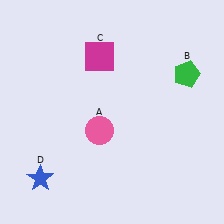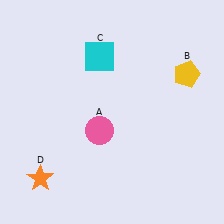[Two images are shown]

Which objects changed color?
B changed from green to yellow. C changed from magenta to cyan. D changed from blue to orange.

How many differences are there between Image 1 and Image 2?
There are 3 differences between the two images.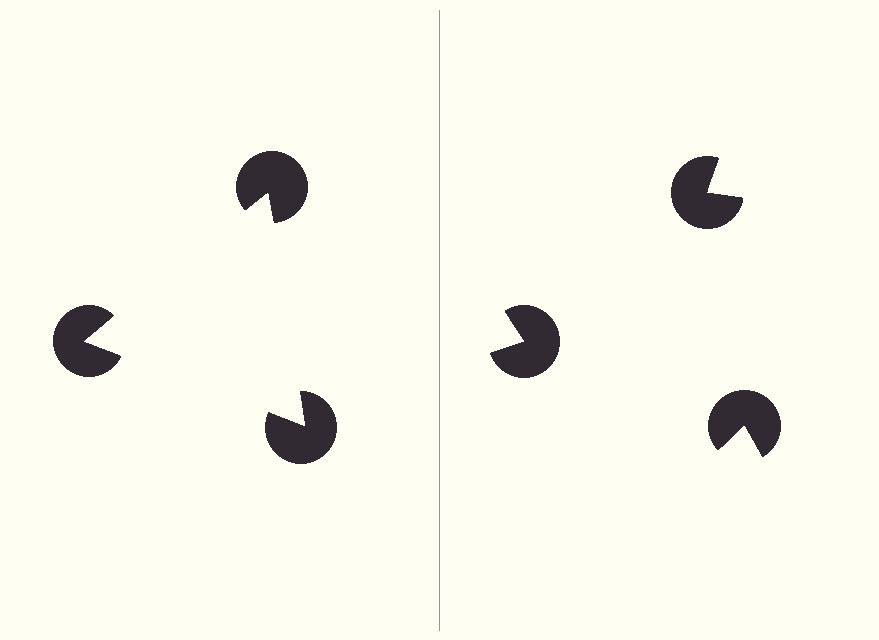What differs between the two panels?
The pac-man discs are positioned identically on both sides; only the wedge orientations differ. On the left they align to a triangle; on the right they are misaligned.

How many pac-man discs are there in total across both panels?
6 — 3 on each side.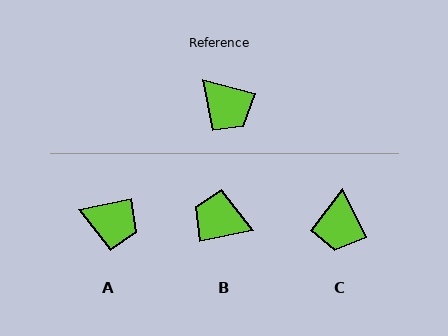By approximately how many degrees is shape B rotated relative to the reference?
Approximately 154 degrees clockwise.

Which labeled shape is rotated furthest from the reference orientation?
B, about 154 degrees away.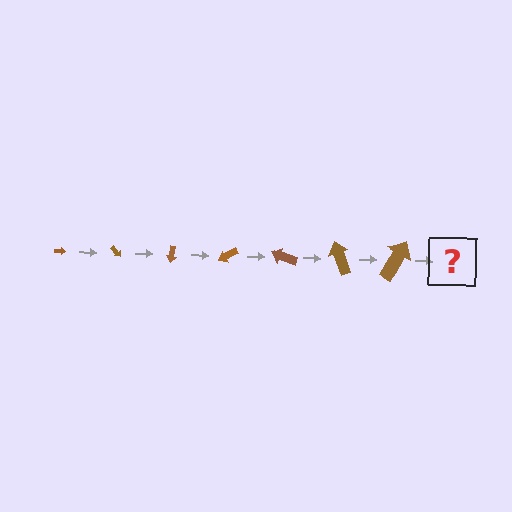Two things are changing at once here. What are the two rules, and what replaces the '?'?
The two rules are that the arrow grows larger each step and it rotates 50 degrees each step. The '?' should be an arrow, larger than the previous one and rotated 350 degrees from the start.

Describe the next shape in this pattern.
It should be an arrow, larger than the previous one and rotated 350 degrees from the start.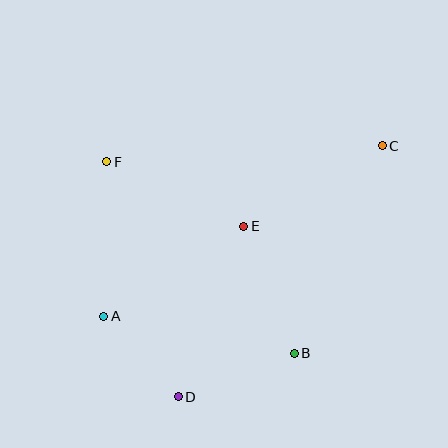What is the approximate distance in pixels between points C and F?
The distance between C and F is approximately 276 pixels.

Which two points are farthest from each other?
Points A and C are farthest from each other.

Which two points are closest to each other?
Points A and D are closest to each other.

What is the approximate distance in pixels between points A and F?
The distance between A and F is approximately 155 pixels.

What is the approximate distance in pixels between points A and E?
The distance between A and E is approximately 166 pixels.